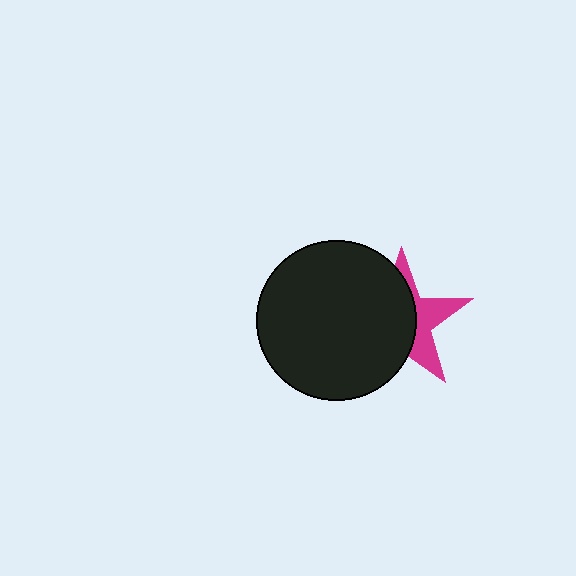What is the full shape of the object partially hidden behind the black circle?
The partially hidden object is a magenta star.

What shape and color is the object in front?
The object in front is a black circle.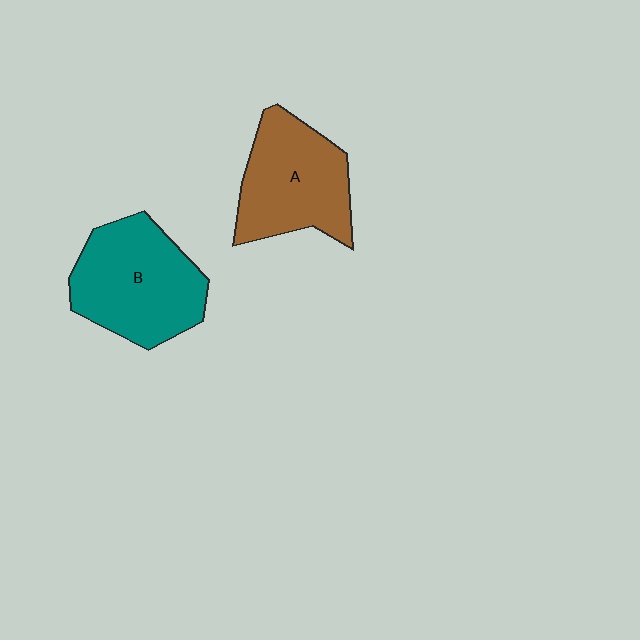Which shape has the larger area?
Shape B (teal).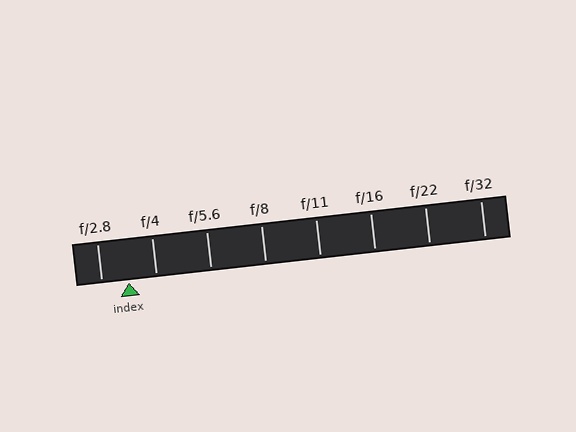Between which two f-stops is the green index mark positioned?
The index mark is between f/2.8 and f/4.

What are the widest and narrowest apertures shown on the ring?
The widest aperture shown is f/2.8 and the narrowest is f/32.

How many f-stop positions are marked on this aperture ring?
There are 8 f-stop positions marked.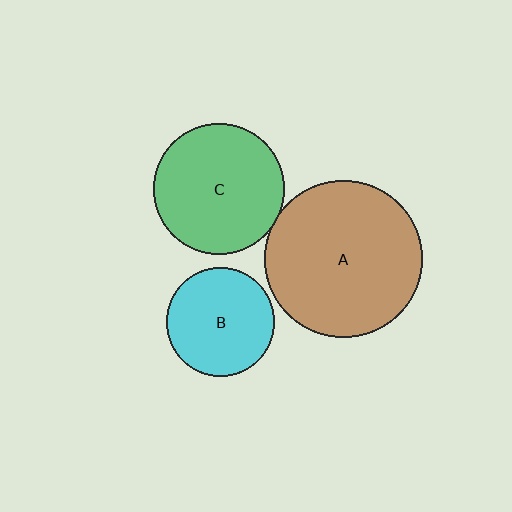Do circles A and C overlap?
Yes.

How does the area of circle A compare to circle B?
Approximately 2.1 times.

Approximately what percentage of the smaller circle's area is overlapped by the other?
Approximately 5%.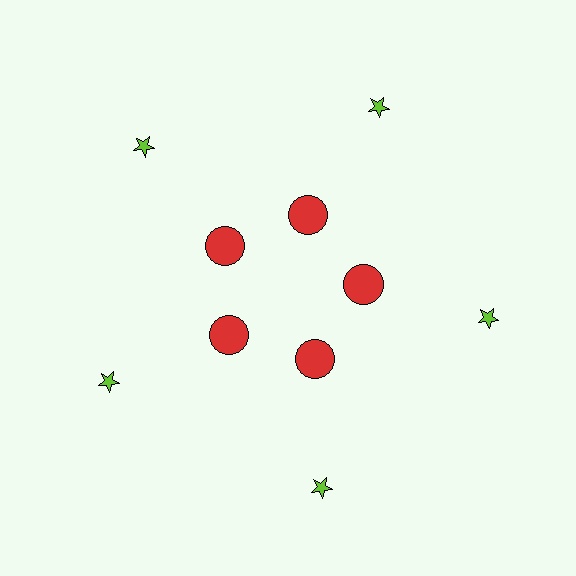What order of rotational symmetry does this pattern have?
This pattern has 5-fold rotational symmetry.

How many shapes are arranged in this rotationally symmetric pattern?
There are 10 shapes, arranged in 5 groups of 2.